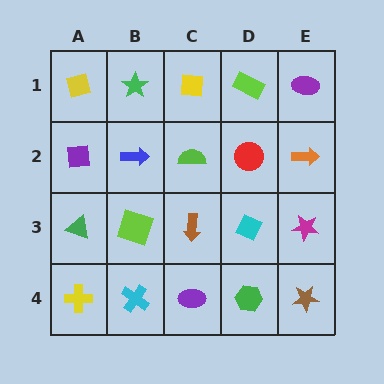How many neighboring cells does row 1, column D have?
3.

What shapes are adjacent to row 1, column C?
A lime semicircle (row 2, column C), a green star (row 1, column B), a lime rectangle (row 1, column D).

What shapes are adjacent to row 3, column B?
A blue arrow (row 2, column B), a cyan cross (row 4, column B), a green triangle (row 3, column A), a brown arrow (row 3, column C).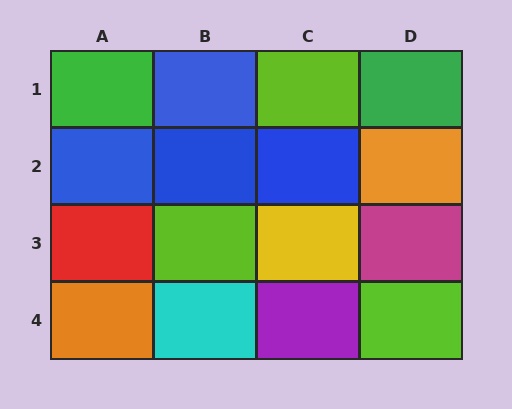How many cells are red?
1 cell is red.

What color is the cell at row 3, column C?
Yellow.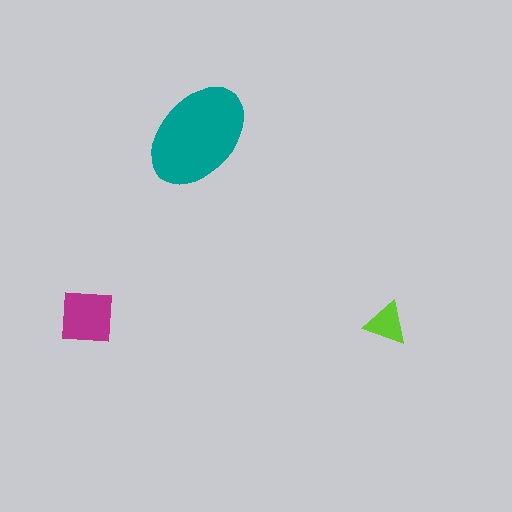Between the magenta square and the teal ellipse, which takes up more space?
The teal ellipse.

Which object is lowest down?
The lime triangle is bottommost.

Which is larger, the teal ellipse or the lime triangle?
The teal ellipse.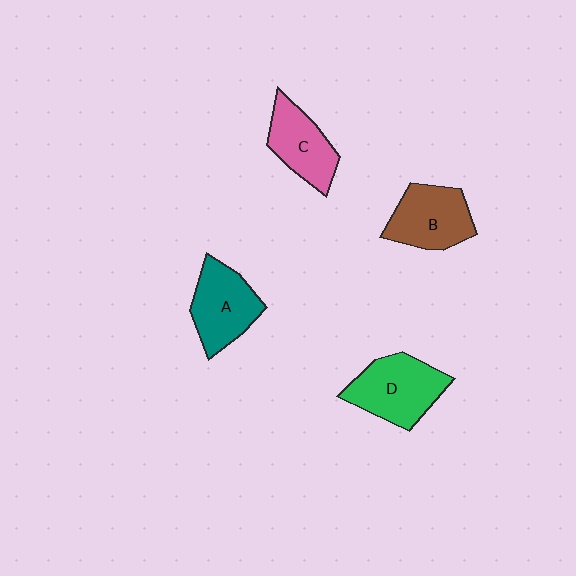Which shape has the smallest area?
Shape C (pink).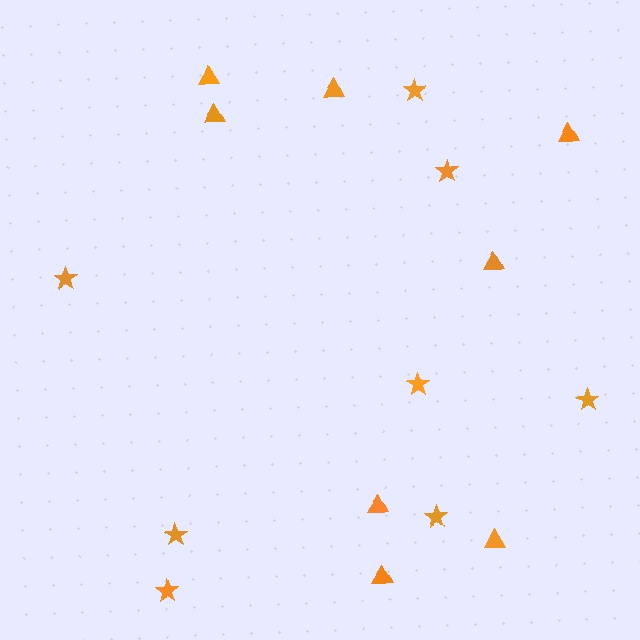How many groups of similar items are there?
There are 2 groups: one group of stars (8) and one group of triangles (8).